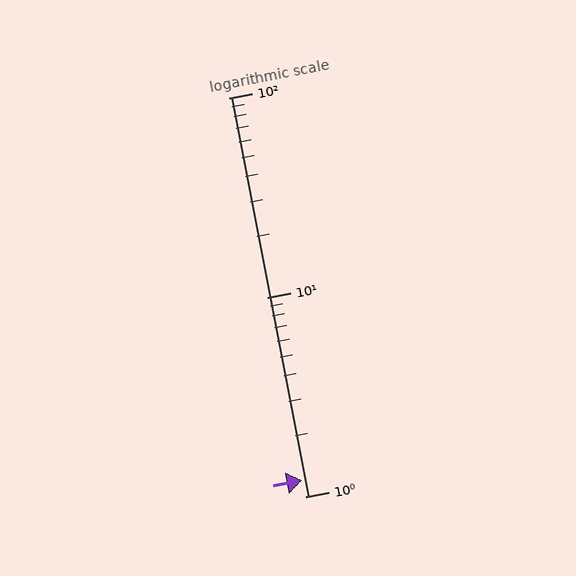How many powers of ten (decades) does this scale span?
The scale spans 2 decades, from 1 to 100.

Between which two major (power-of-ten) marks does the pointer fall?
The pointer is between 1 and 10.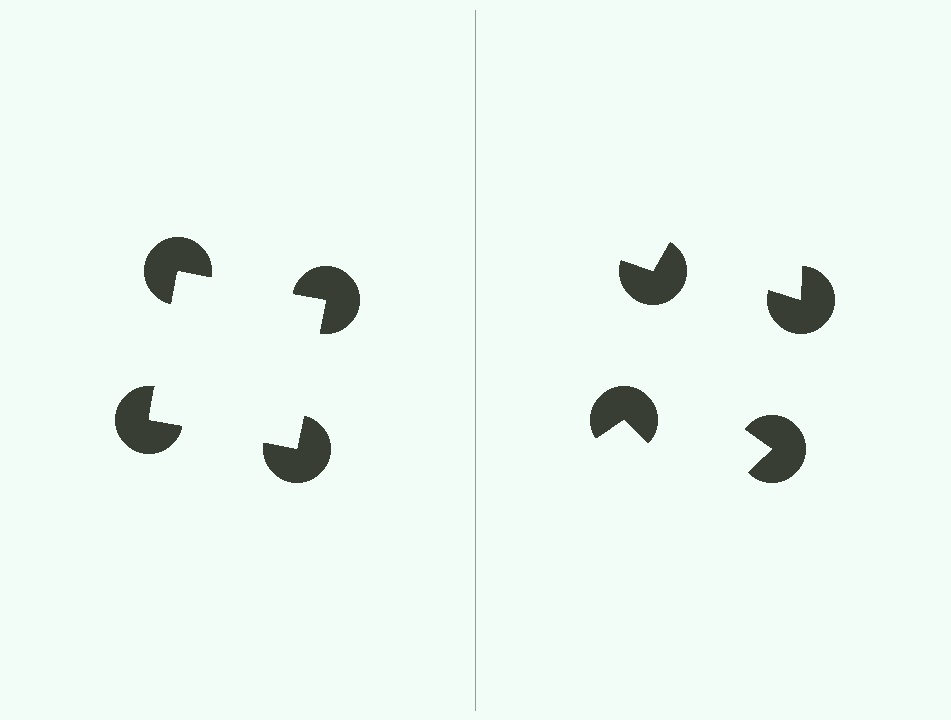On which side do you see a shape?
An illusory square appears on the left side. On the right side the wedge cuts are rotated, so no coherent shape forms.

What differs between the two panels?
The pac-man discs are positioned identically on both sides; only the wedge orientations differ. On the left they align to a square; on the right they are misaligned.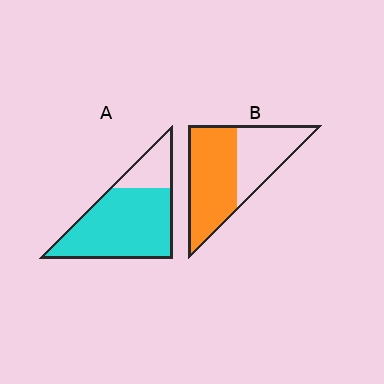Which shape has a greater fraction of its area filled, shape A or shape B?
Shape A.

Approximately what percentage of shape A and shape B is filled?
A is approximately 80% and B is approximately 60%.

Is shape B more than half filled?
Yes.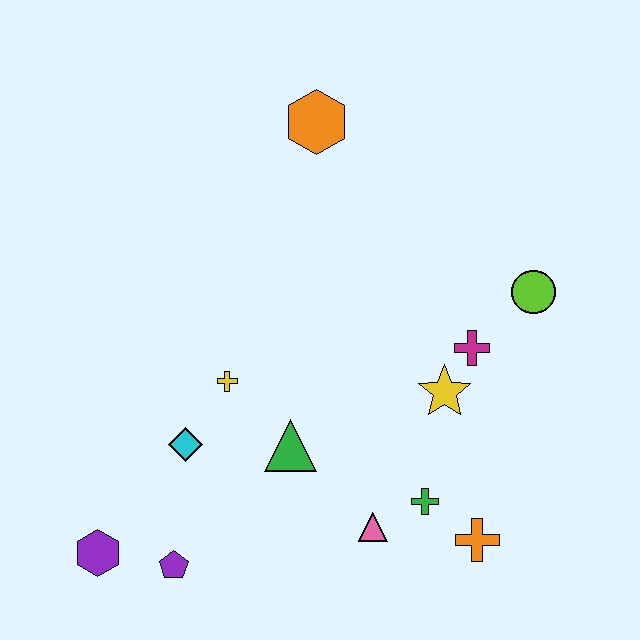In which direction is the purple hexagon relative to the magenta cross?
The purple hexagon is to the left of the magenta cross.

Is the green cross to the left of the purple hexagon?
No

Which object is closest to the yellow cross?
The cyan diamond is closest to the yellow cross.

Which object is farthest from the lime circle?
The purple hexagon is farthest from the lime circle.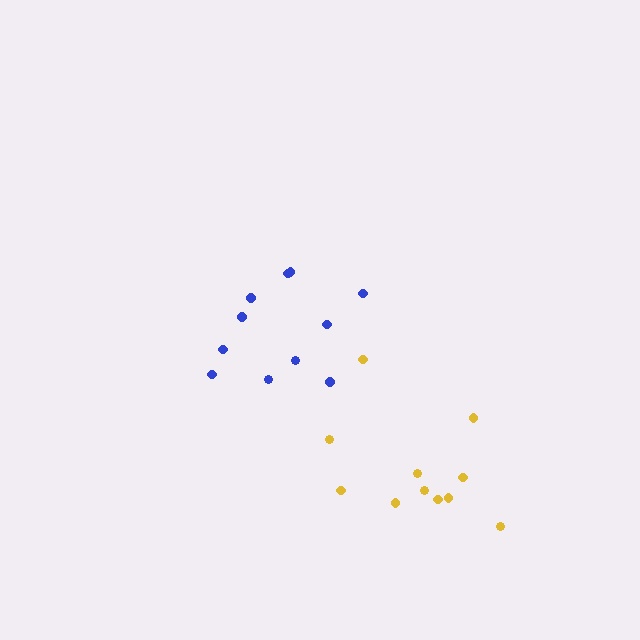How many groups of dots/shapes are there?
There are 2 groups.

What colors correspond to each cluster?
The clusters are colored: yellow, blue.